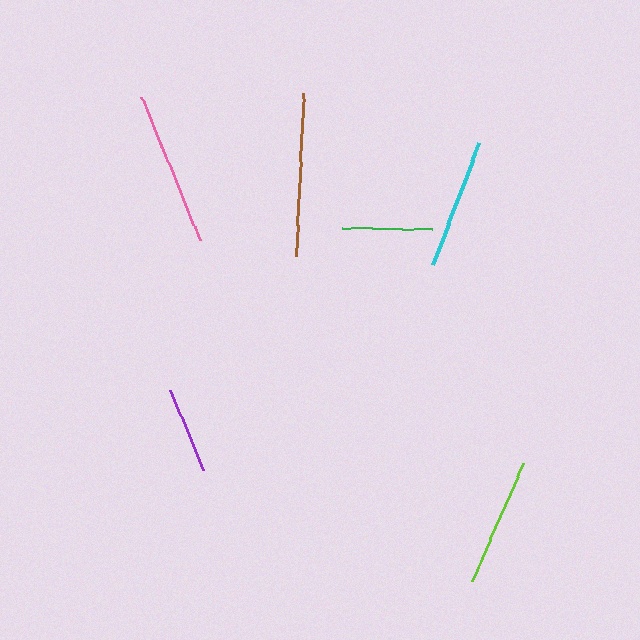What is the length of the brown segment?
The brown segment is approximately 164 pixels long.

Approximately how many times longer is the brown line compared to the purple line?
The brown line is approximately 1.9 times the length of the purple line.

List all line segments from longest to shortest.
From longest to shortest: brown, pink, cyan, lime, green, purple.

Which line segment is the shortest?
The purple line is the shortest at approximately 87 pixels.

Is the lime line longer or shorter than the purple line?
The lime line is longer than the purple line.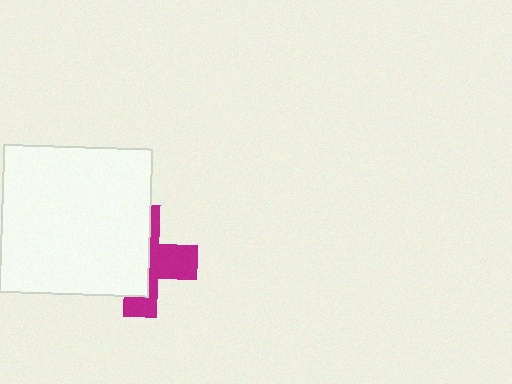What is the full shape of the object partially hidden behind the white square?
The partially hidden object is a magenta cross.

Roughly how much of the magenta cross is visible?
A small part of it is visible (roughly 45%).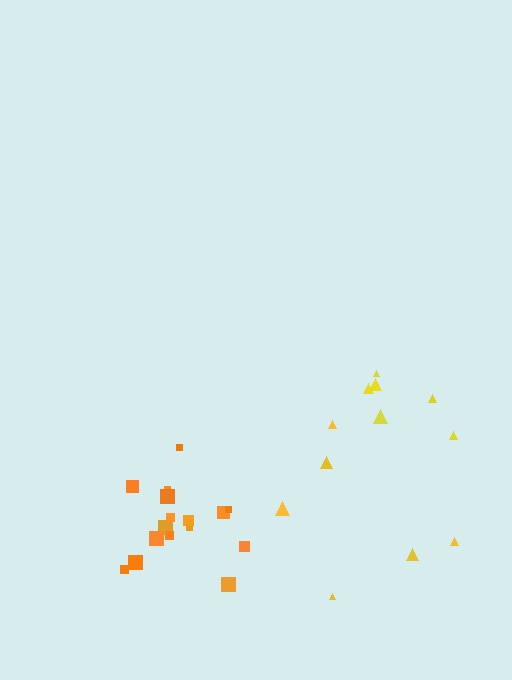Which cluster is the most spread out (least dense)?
Yellow.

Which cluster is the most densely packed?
Orange.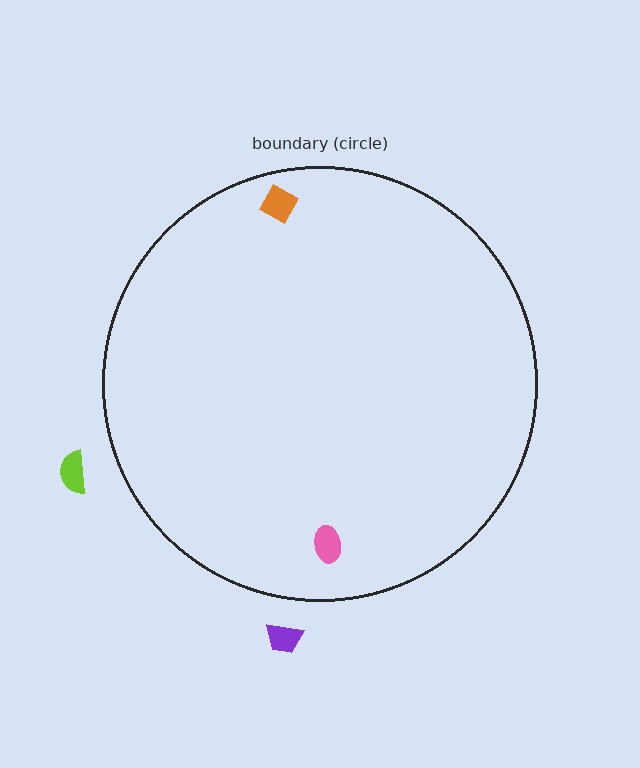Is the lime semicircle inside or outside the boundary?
Outside.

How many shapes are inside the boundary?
2 inside, 2 outside.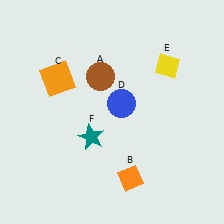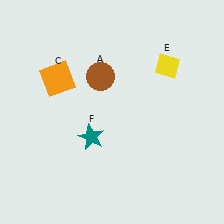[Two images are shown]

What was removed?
The orange diamond (B), the blue circle (D) were removed in Image 2.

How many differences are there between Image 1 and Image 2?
There are 2 differences between the two images.